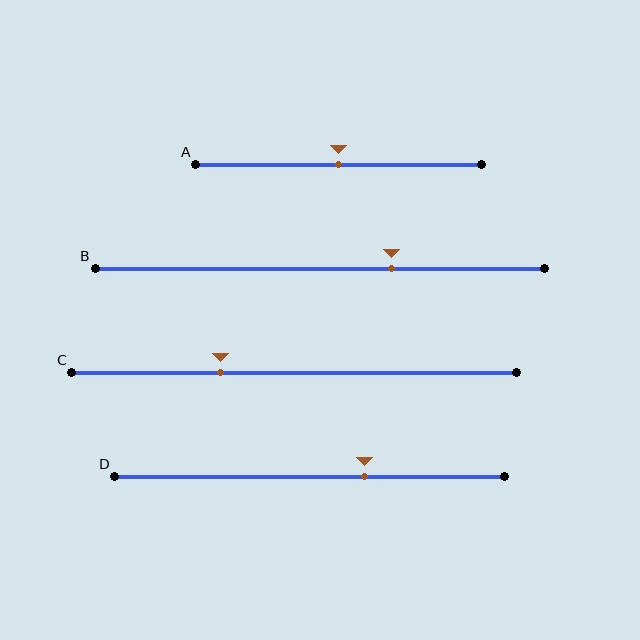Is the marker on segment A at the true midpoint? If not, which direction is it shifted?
Yes, the marker on segment A is at the true midpoint.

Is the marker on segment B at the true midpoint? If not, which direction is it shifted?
No, the marker on segment B is shifted to the right by about 16% of the segment length.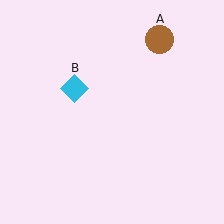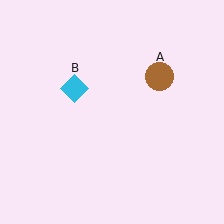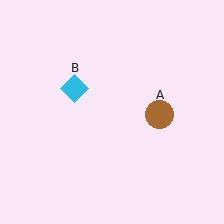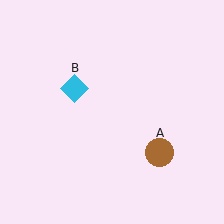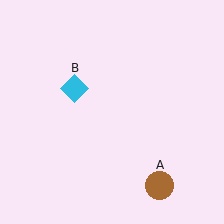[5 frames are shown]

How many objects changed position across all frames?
1 object changed position: brown circle (object A).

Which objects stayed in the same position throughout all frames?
Cyan diamond (object B) remained stationary.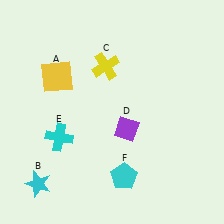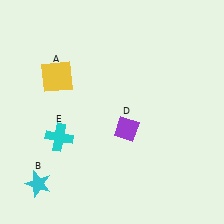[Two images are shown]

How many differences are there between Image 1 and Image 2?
There are 2 differences between the two images.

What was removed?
The yellow cross (C), the cyan pentagon (F) were removed in Image 2.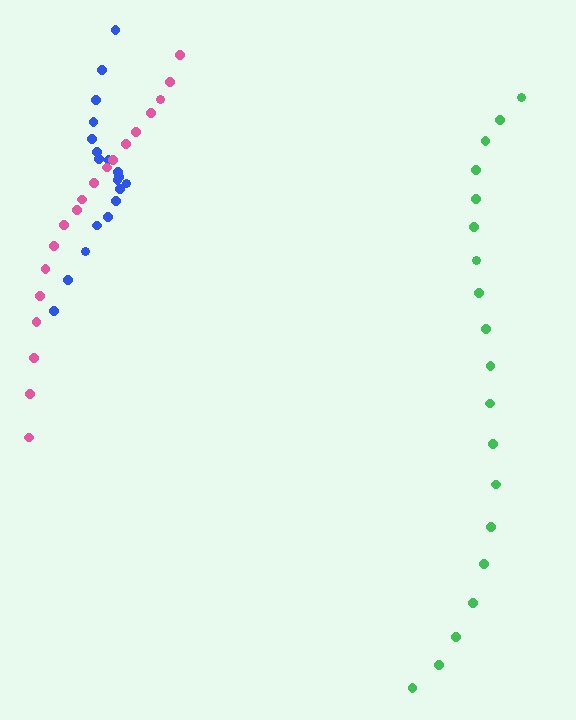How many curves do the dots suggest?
There are 3 distinct paths.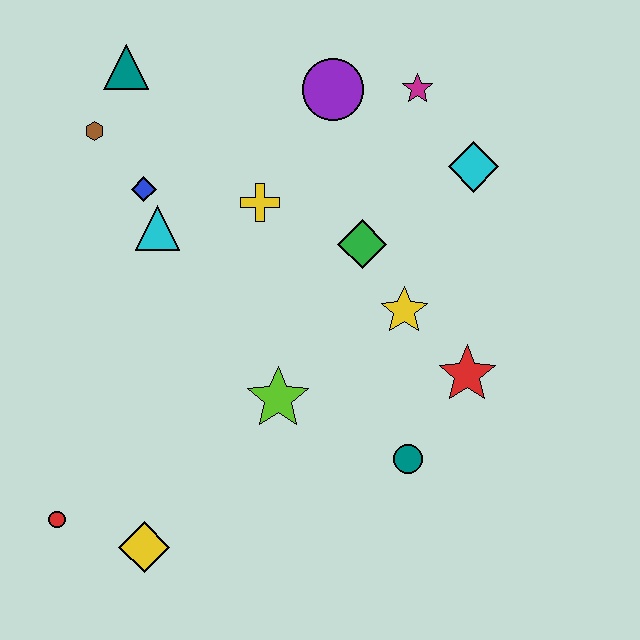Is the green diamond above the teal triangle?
No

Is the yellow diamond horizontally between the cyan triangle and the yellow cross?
No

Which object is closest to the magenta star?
The purple circle is closest to the magenta star.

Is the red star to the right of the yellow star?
Yes